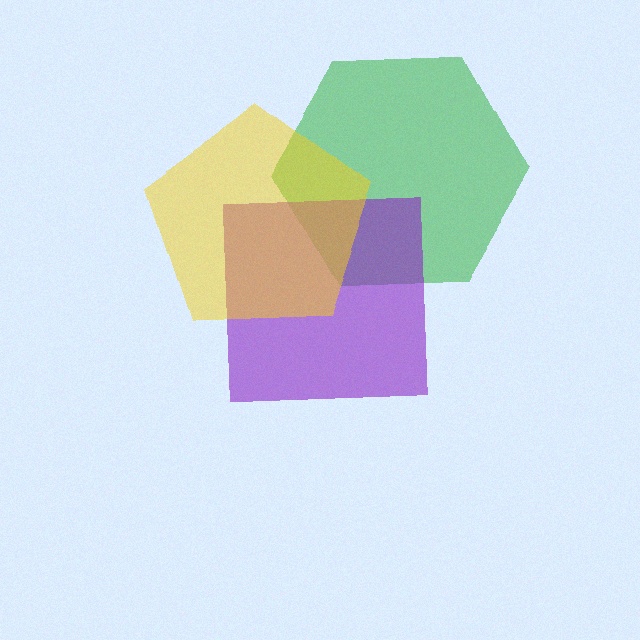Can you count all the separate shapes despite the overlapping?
Yes, there are 3 separate shapes.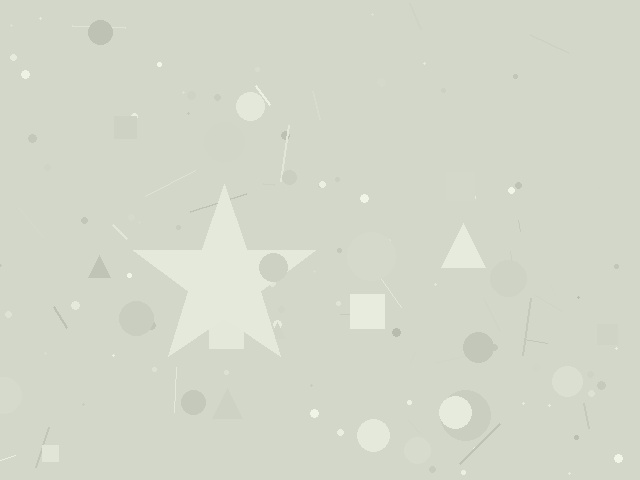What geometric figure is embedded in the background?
A star is embedded in the background.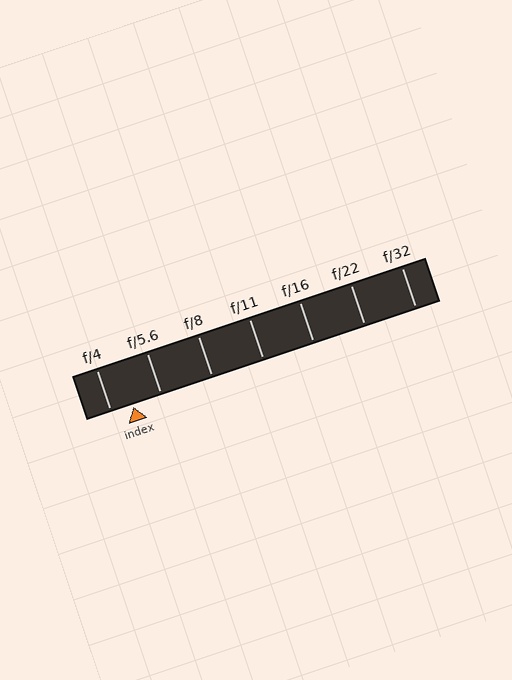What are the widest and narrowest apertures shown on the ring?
The widest aperture shown is f/4 and the narrowest is f/32.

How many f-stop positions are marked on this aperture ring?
There are 7 f-stop positions marked.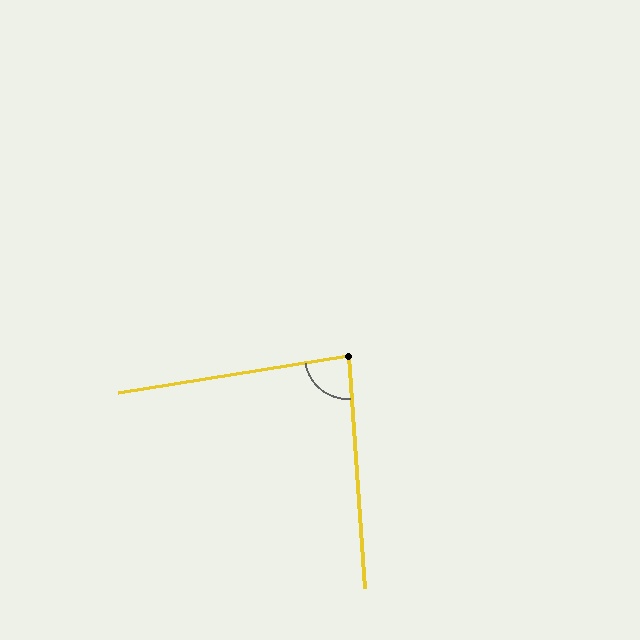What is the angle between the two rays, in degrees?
Approximately 85 degrees.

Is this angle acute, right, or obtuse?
It is acute.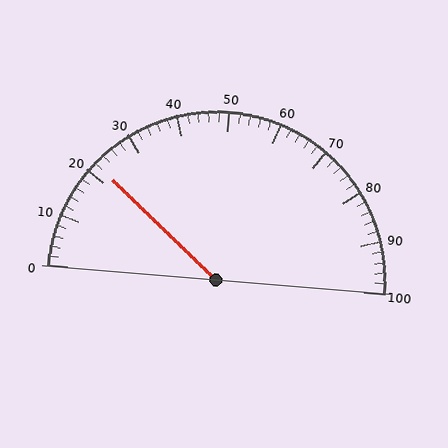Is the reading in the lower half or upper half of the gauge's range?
The reading is in the lower half of the range (0 to 100).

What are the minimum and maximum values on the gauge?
The gauge ranges from 0 to 100.